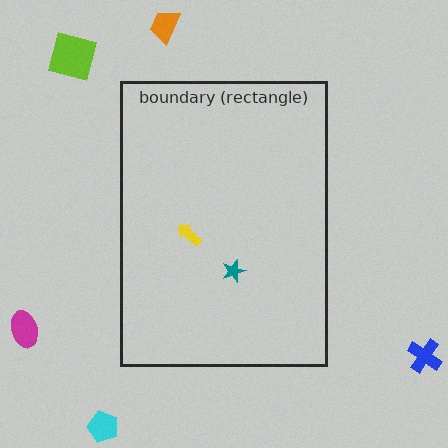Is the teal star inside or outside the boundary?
Inside.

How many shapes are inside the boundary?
2 inside, 5 outside.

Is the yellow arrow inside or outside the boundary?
Inside.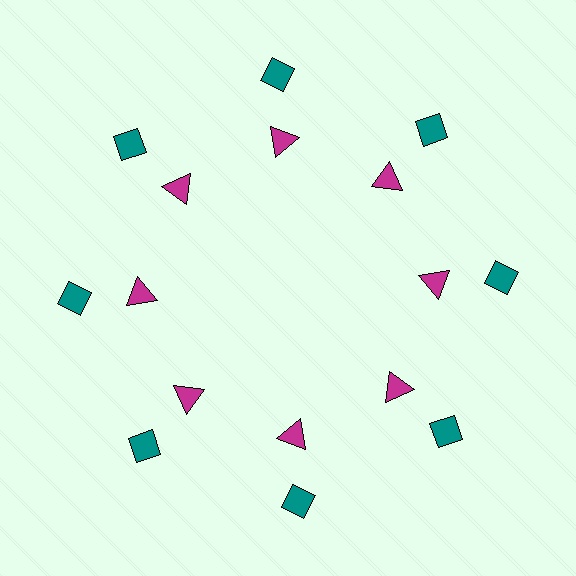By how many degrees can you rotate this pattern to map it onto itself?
The pattern maps onto itself every 45 degrees of rotation.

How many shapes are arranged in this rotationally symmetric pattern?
There are 16 shapes, arranged in 8 groups of 2.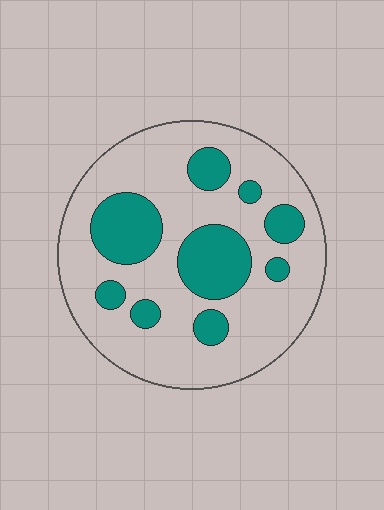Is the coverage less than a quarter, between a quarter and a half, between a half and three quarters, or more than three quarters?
Between a quarter and a half.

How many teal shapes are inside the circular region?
9.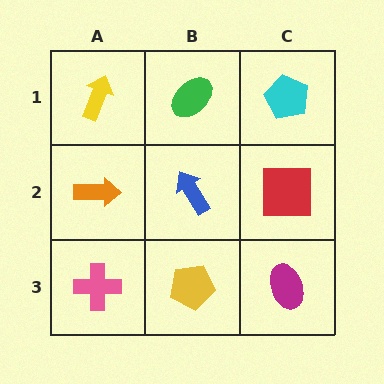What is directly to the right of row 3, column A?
A yellow pentagon.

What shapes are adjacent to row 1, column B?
A blue arrow (row 2, column B), a yellow arrow (row 1, column A), a cyan pentagon (row 1, column C).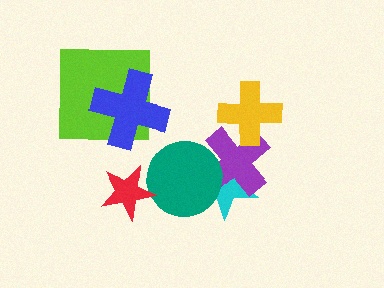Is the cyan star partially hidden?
Yes, it is partially covered by another shape.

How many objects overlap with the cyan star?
2 objects overlap with the cyan star.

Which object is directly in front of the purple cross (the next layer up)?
The yellow cross is directly in front of the purple cross.